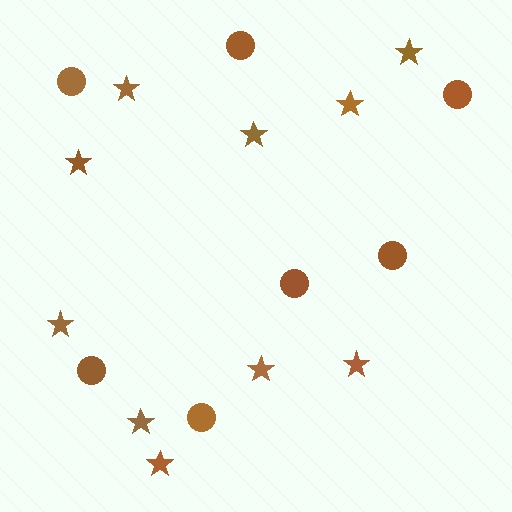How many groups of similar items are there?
There are 2 groups: one group of circles (7) and one group of stars (10).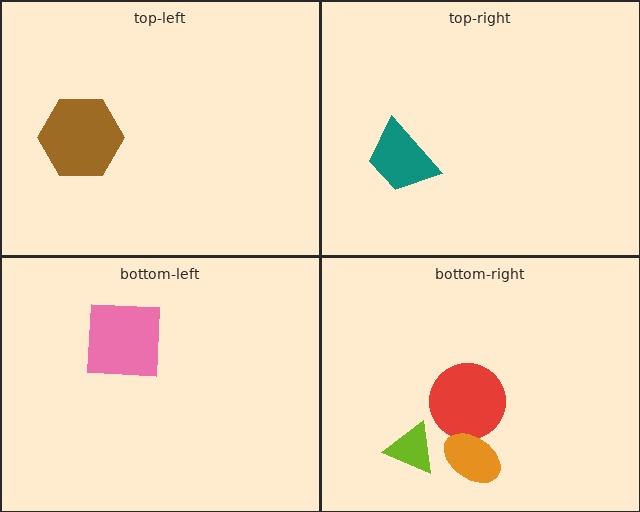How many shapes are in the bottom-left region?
1.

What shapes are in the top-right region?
The teal trapezoid.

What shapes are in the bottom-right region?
The red circle, the lime triangle, the orange ellipse.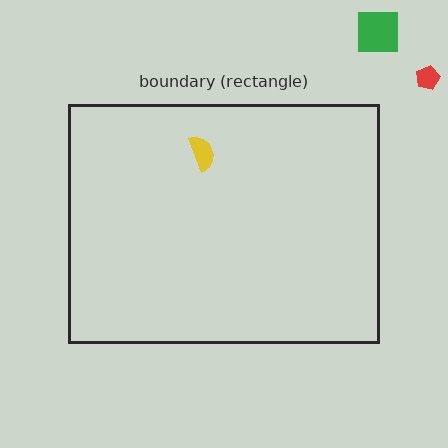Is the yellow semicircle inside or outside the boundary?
Inside.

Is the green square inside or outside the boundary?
Outside.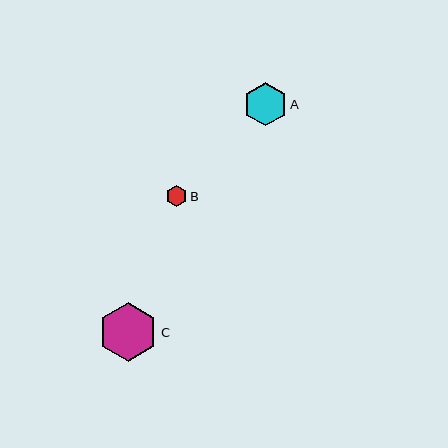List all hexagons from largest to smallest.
From largest to smallest: C, A, B.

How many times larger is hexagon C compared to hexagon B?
Hexagon C is approximately 2.7 times the size of hexagon B.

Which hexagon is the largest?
Hexagon C is the largest with a size of approximately 59 pixels.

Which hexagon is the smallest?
Hexagon B is the smallest with a size of approximately 22 pixels.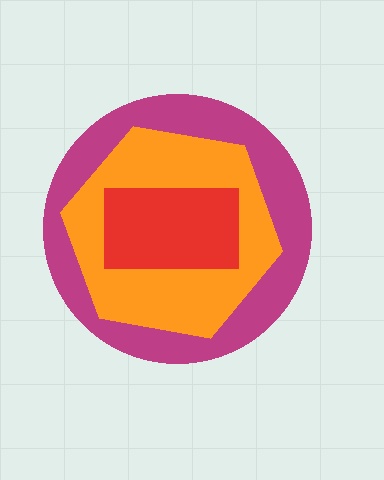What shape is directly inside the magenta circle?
The orange hexagon.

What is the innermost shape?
The red rectangle.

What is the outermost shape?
The magenta circle.